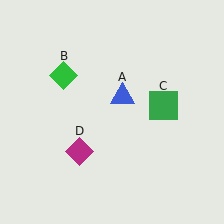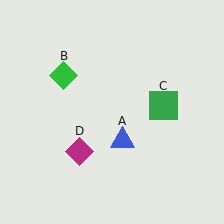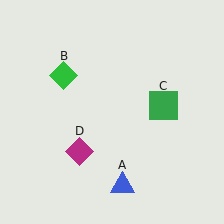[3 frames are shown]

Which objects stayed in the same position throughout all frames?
Green diamond (object B) and green square (object C) and magenta diamond (object D) remained stationary.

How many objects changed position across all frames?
1 object changed position: blue triangle (object A).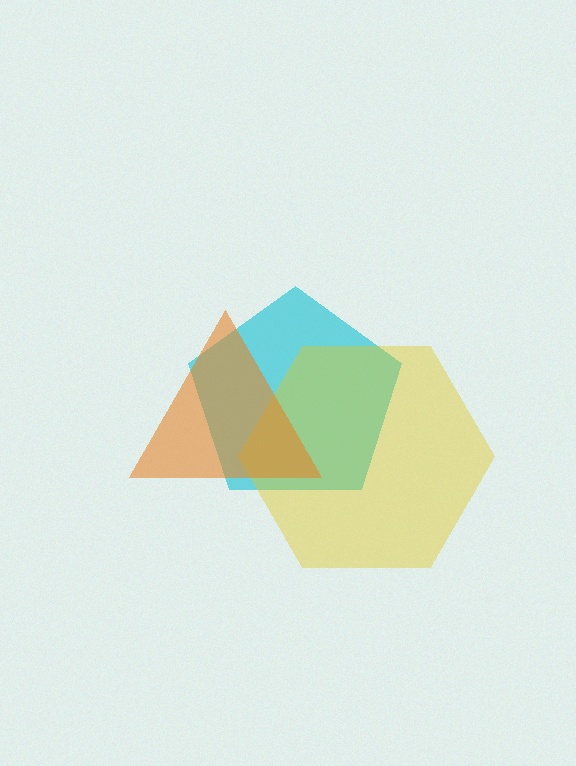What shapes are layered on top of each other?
The layered shapes are: a cyan pentagon, a yellow hexagon, an orange triangle.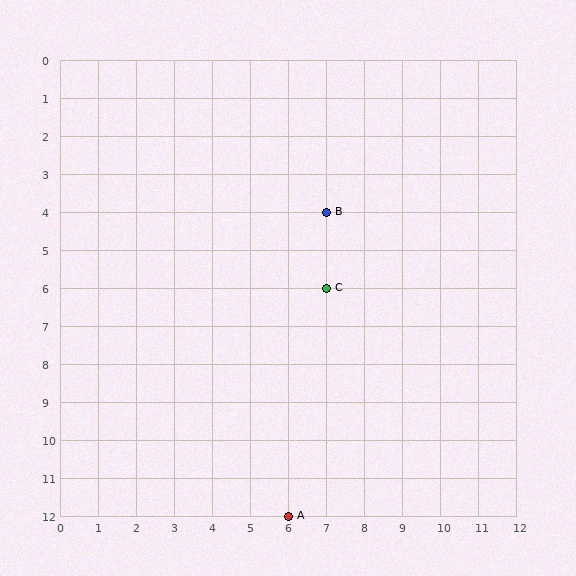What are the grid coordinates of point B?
Point B is at grid coordinates (7, 4).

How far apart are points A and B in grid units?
Points A and B are 1 column and 8 rows apart (about 8.1 grid units diagonally).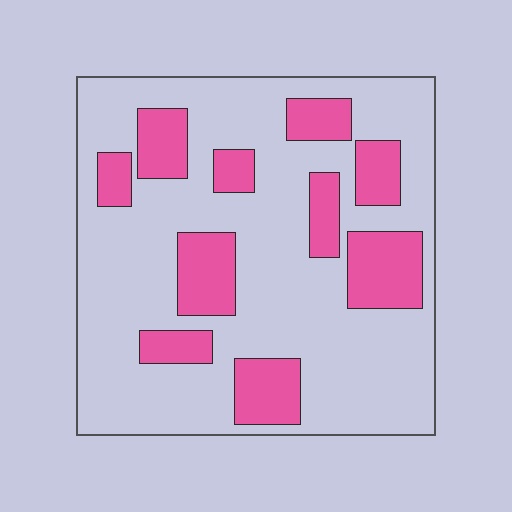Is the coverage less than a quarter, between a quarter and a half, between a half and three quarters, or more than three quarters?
Between a quarter and a half.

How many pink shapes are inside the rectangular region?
10.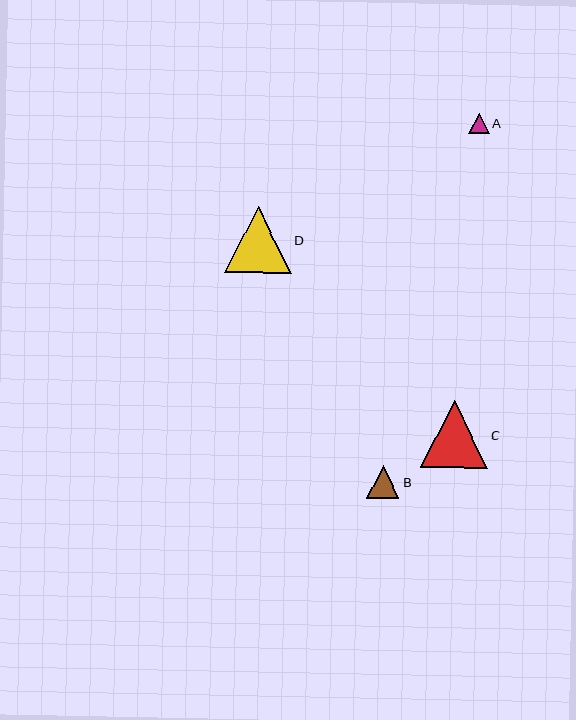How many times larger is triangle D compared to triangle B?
Triangle D is approximately 2.0 times the size of triangle B.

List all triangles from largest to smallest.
From largest to smallest: C, D, B, A.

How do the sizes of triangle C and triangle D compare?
Triangle C and triangle D are approximately the same size.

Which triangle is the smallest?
Triangle A is the smallest with a size of approximately 21 pixels.